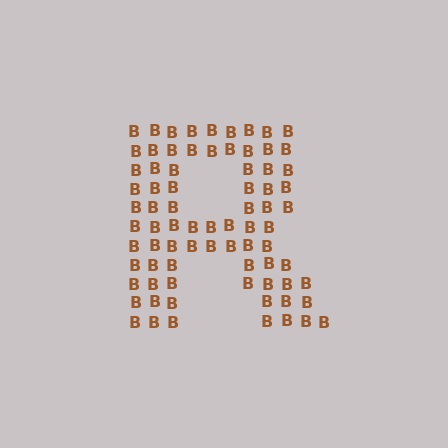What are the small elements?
The small elements are letter B's.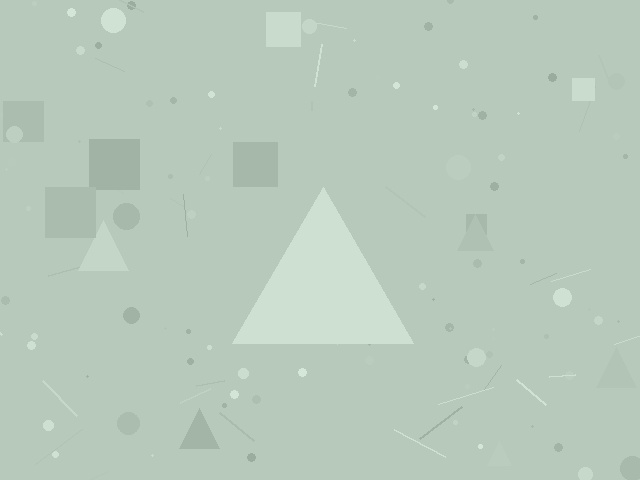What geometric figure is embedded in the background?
A triangle is embedded in the background.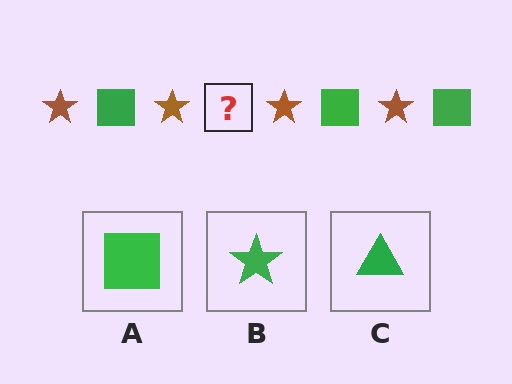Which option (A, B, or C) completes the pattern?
A.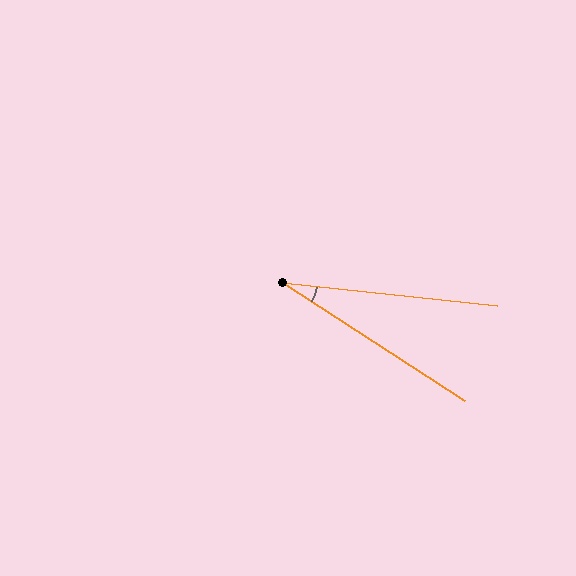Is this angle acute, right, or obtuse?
It is acute.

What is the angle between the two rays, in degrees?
Approximately 27 degrees.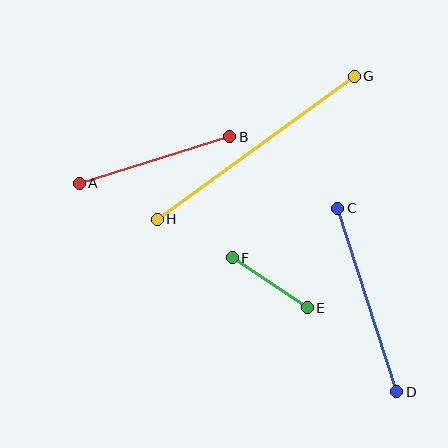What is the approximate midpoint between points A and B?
The midpoint is at approximately (155, 160) pixels.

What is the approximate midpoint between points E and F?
The midpoint is at approximately (270, 283) pixels.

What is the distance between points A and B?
The distance is approximately 158 pixels.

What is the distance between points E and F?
The distance is approximately 90 pixels.